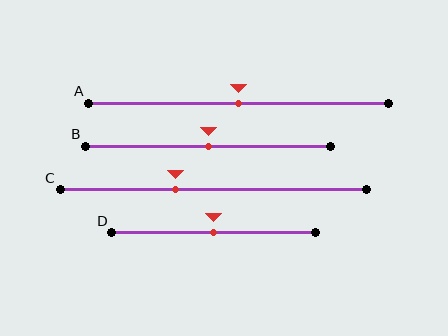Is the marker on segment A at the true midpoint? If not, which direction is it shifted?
Yes, the marker on segment A is at the true midpoint.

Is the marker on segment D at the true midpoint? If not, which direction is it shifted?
Yes, the marker on segment D is at the true midpoint.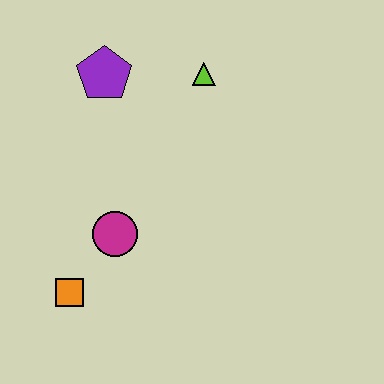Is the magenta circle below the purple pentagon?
Yes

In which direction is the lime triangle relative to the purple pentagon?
The lime triangle is to the right of the purple pentagon.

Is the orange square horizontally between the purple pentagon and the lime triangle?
No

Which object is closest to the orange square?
The magenta circle is closest to the orange square.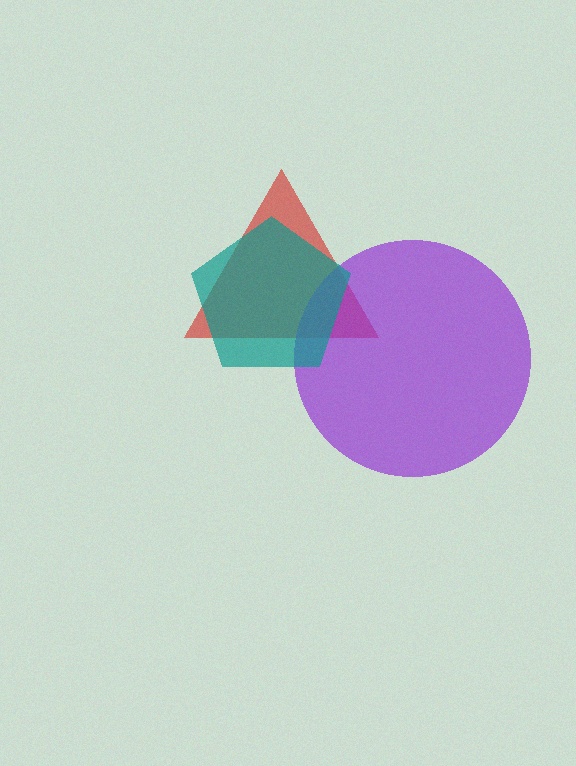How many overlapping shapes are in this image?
There are 3 overlapping shapes in the image.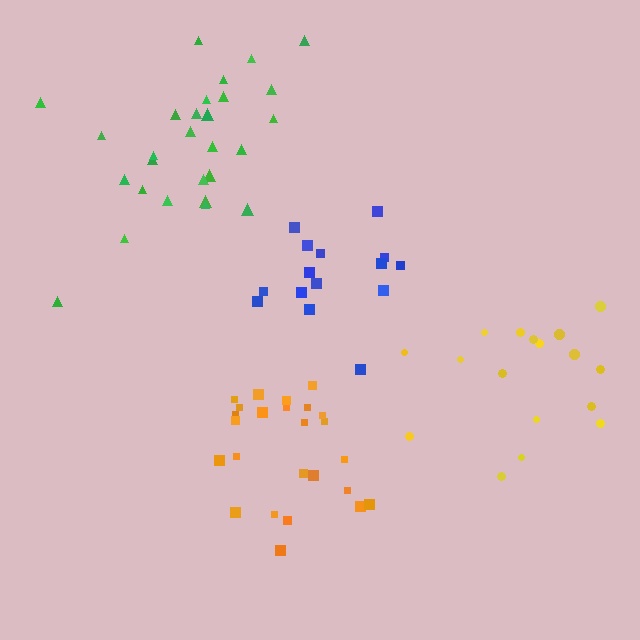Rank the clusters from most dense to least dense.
orange, green, blue, yellow.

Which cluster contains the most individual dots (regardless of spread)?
Green (28).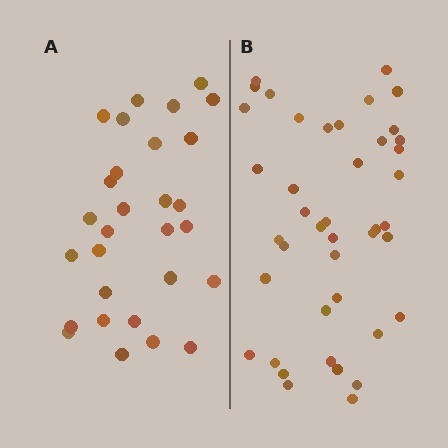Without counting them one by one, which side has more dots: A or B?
Region B (the right region) has more dots.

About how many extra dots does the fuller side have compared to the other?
Region B has approximately 15 more dots than region A.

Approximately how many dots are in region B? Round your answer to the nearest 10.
About 40 dots. (The exact count is 42, which rounds to 40.)